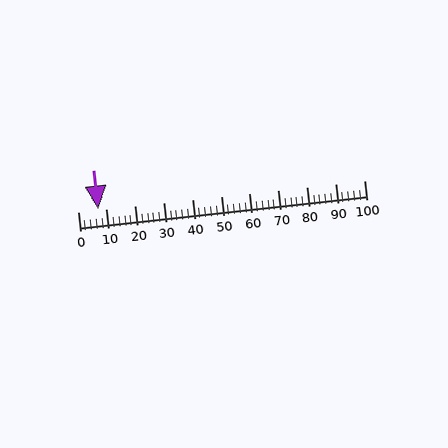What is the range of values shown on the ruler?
The ruler shows values from 0 to 100.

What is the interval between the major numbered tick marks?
The major tick marks are spaced 10 units apart.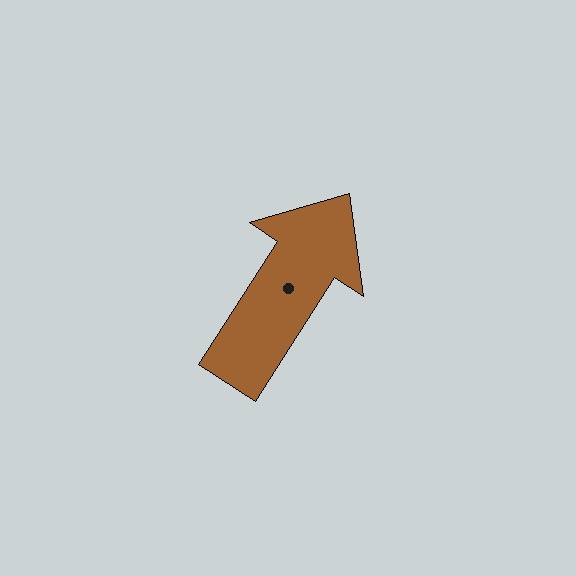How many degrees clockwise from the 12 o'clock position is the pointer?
Approximately 33 degrees.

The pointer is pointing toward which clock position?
Roughly 1 o'clock.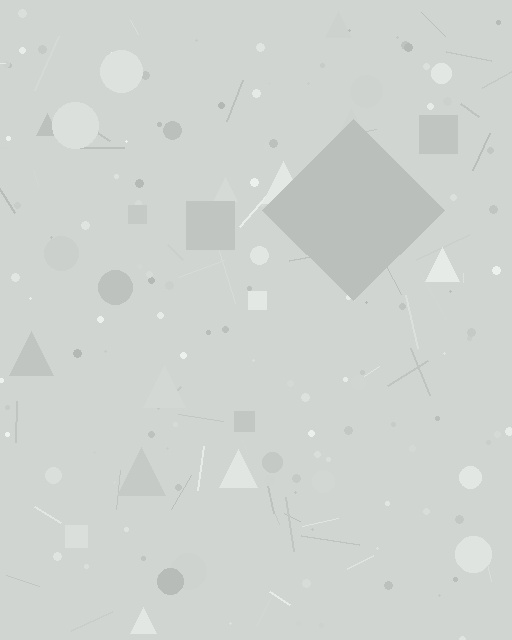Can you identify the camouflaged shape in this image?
The camouflaged shape is a diamond.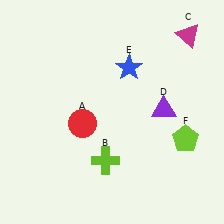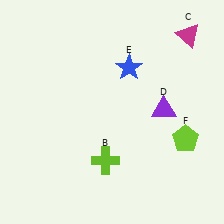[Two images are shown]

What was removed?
The red circle (A) was removed in Image 2.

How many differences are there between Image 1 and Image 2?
There is 1 difference between the two images.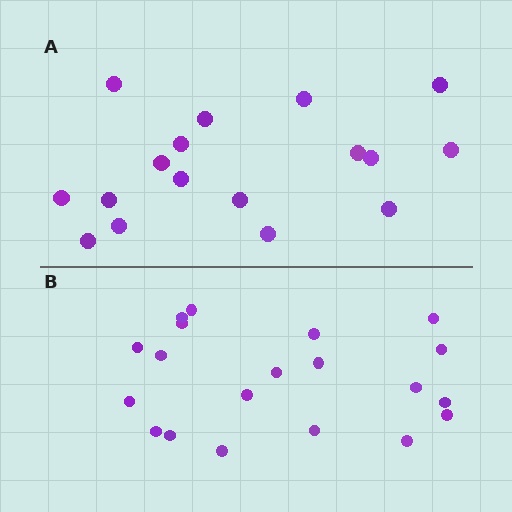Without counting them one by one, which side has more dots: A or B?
Region B (the bottom region) has more dots.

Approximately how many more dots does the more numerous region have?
Region B has just a few more — roughly 2 or 3 more dots than region A.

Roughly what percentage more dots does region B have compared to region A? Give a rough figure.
About 20% more.